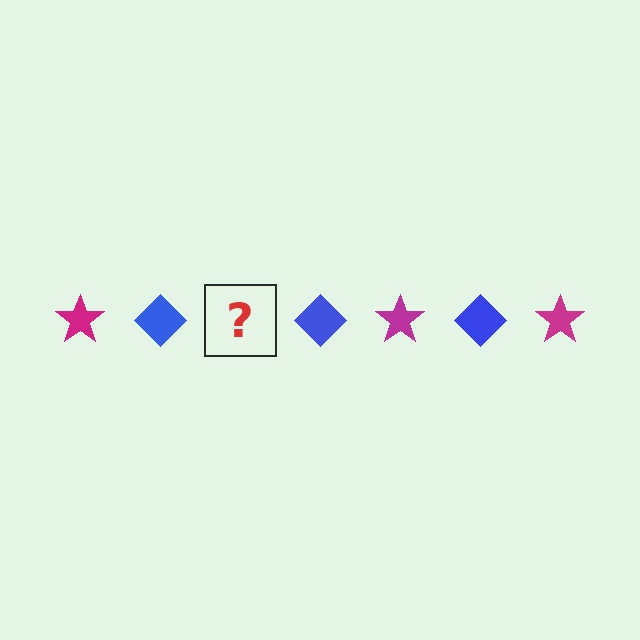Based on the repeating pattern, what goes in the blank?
The blank should be a magenta star.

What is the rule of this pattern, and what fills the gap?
The rule is that the pattern alternates between magenta star and blue diamond. The gap should be filled with a magenta star.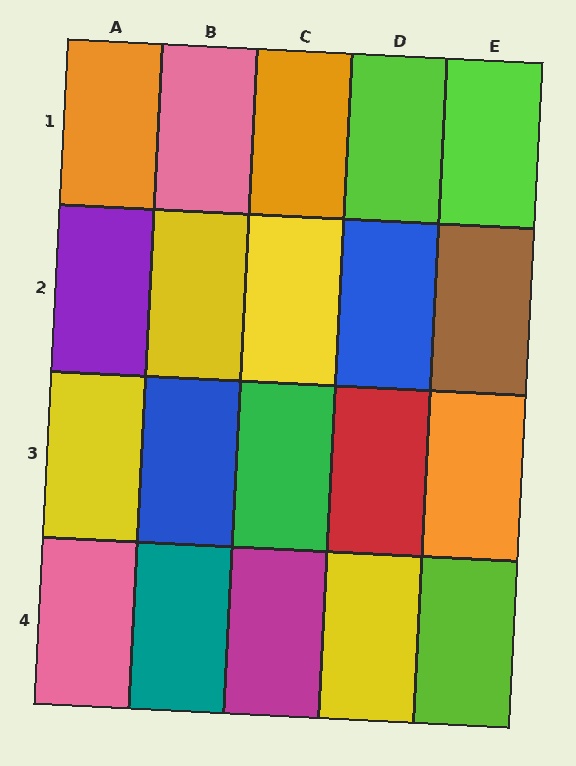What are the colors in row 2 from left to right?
Purple, yellow, yellow, blue, brown.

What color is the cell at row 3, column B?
Blue.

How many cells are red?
1 cell is red.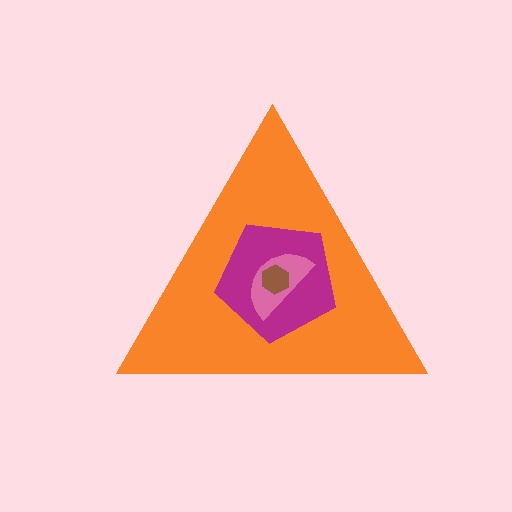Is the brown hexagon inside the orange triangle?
Yes.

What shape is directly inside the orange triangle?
The magenta pentagon.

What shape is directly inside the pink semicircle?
The brown hexagon.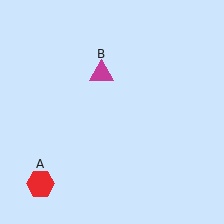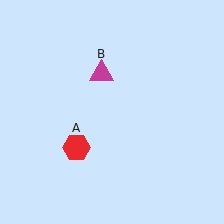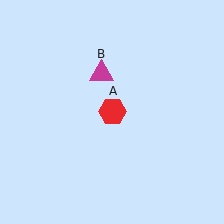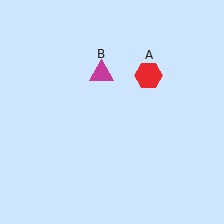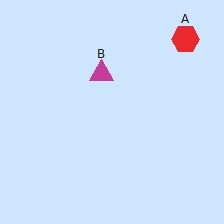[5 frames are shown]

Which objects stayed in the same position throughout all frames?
Magenta triangle (object B) remained stationary.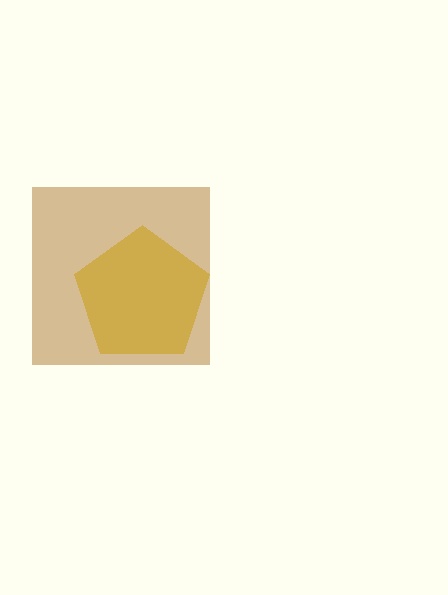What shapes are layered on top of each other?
The layered shapes are: a yellow pentagon, a brown square.